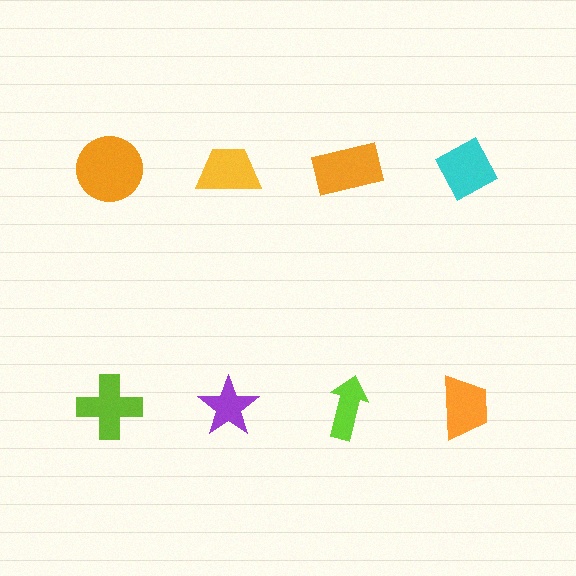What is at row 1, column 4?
A cyan diamond.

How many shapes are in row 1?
4 shapes.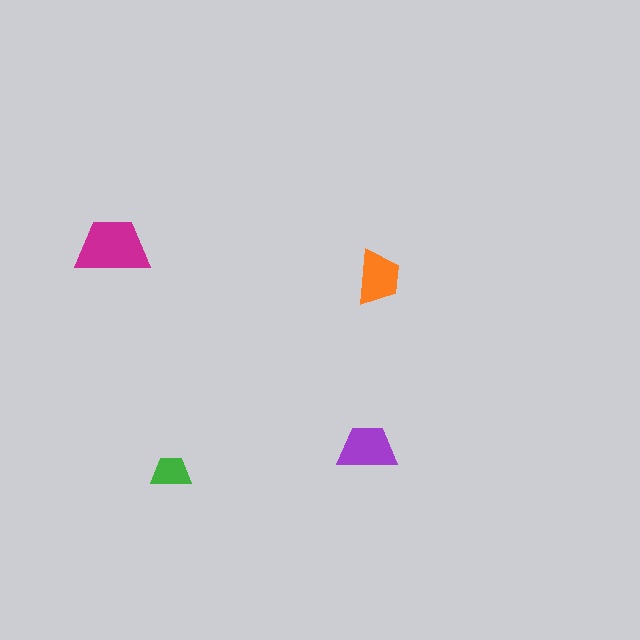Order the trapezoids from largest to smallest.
the magenta one, the purple one, the orange one, the green one.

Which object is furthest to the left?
The magenta trapezoid is leftmost.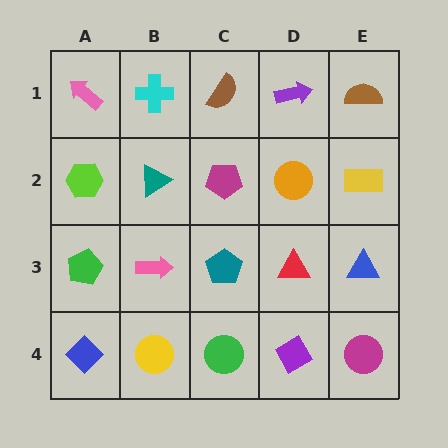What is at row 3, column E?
A blue triangle.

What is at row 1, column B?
A cyan cross.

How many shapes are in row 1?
5 shapes.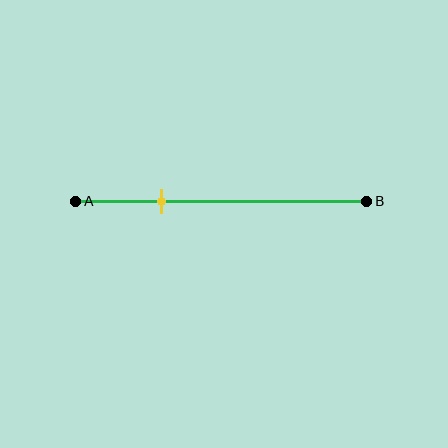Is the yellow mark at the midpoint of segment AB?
No, the mark is at about 30% from A, not at the 50% midpoint.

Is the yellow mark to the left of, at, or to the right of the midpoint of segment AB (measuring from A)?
The yellow mark is to the left of the midpoint of segment AB.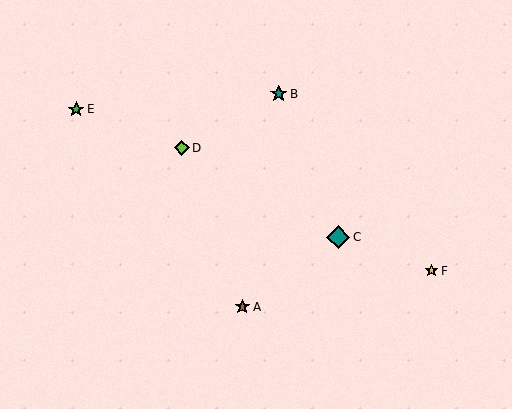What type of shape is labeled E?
Shape E is a green star.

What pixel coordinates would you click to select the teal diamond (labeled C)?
Click at (338, 237) to select the teal diamond C.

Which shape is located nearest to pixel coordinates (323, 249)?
The teal diamond (labeled C) at (338, 237) is nearest to that location.